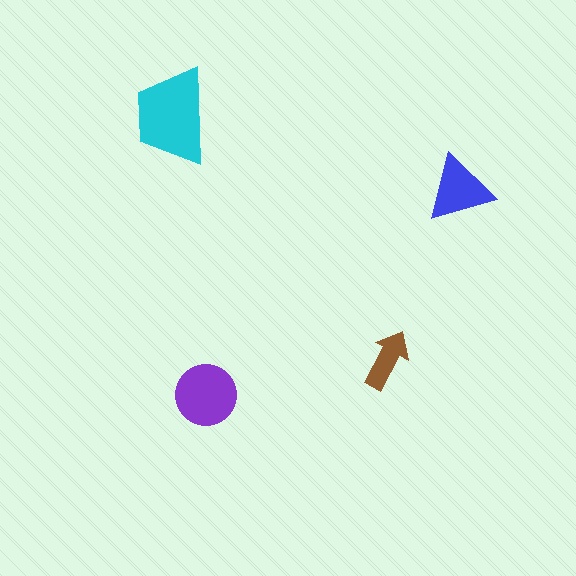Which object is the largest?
The cyan trapezoid.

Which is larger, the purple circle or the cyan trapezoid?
The cyan trapezoid.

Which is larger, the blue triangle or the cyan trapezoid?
The cyan trapezoid.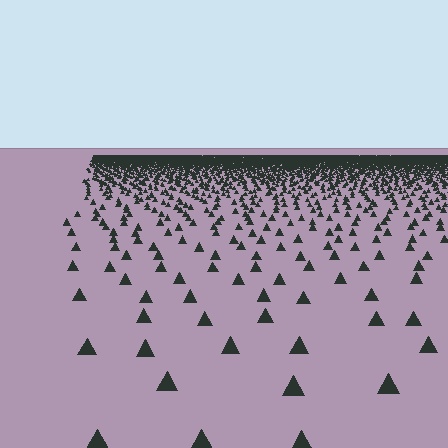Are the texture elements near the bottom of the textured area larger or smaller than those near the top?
Larger. Near the bottom, elements are closer to the viewer and appear at a bigger on-screen size.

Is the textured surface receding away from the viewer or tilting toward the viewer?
The surface is receding away from the viewer. Texture elements get smaller and denser toward the top.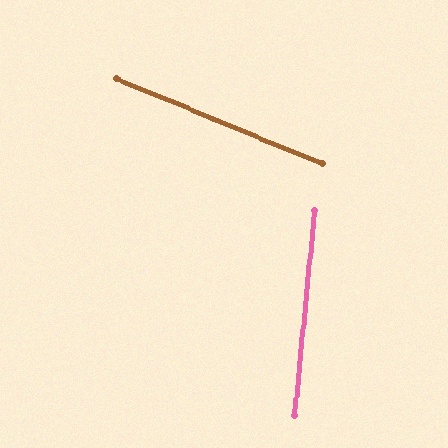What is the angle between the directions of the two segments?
Approximately 73 degrees.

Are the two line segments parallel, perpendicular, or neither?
Neither parallel nor perpendicular — they differ by about 73°.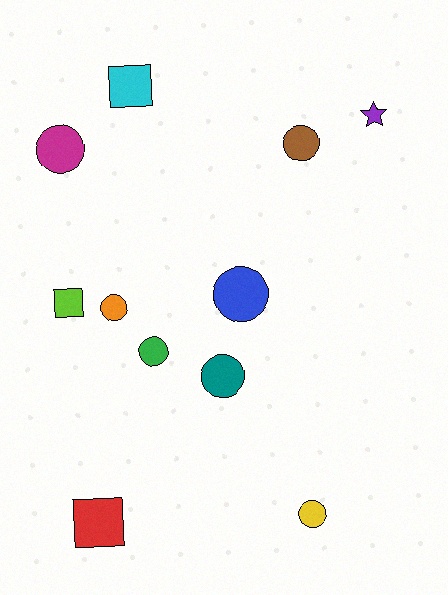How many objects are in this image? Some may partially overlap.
There are 11 objects.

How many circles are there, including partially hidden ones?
There are 7 circles.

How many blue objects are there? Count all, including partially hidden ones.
There is 1 blue object.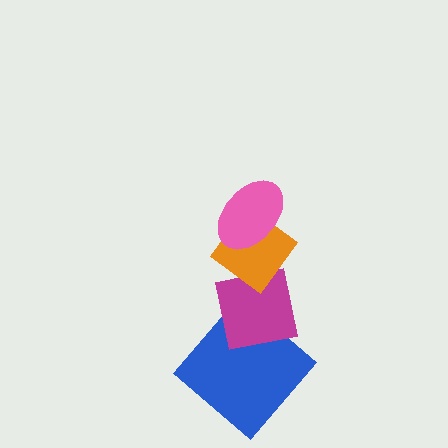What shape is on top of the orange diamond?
The pink ellipse is on top of the orange diamond.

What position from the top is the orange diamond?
The orange diamond is 2nd from the top.